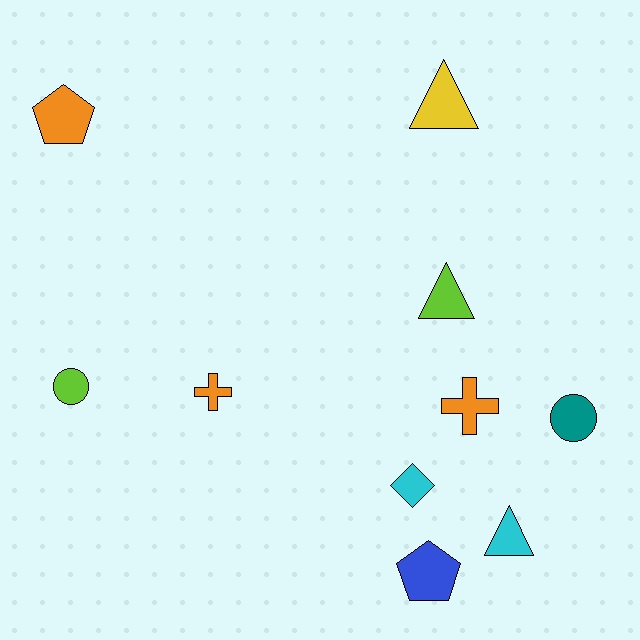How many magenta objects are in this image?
There are no magenta objects.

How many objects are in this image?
There are 10 objects.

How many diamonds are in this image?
There is 1 diamond.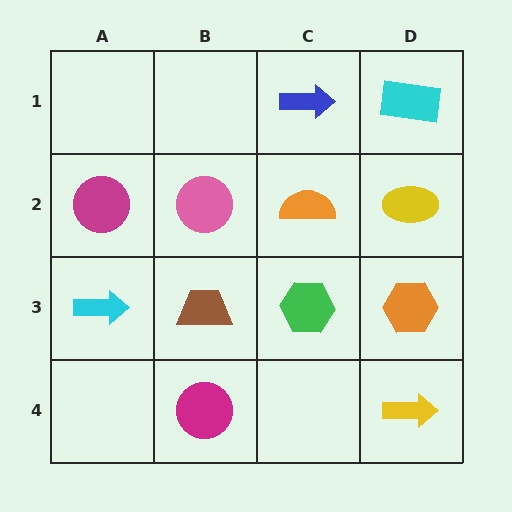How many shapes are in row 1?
2 shapes.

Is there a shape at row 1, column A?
No, that cell is empty.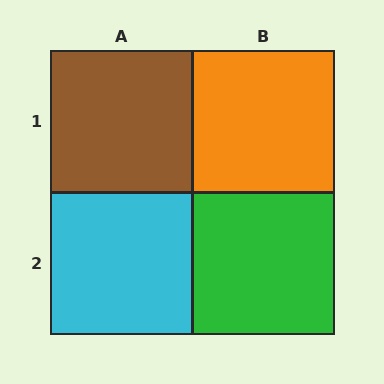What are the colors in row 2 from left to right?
Cyan, green.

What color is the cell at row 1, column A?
Brown.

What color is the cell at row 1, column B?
Orange.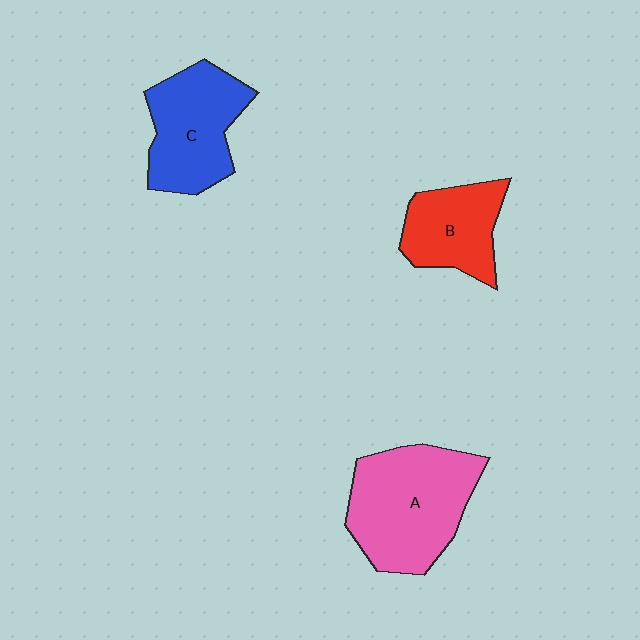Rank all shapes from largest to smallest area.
From largest to smallest: A (pink), C (blue), B (red).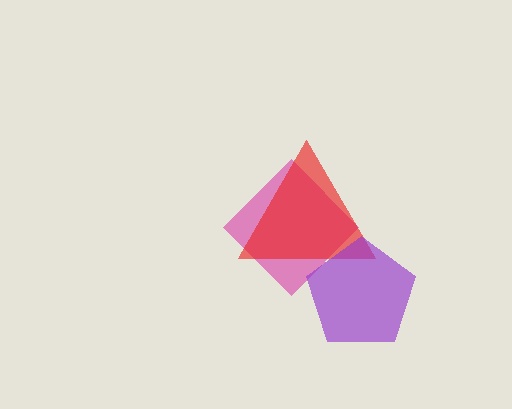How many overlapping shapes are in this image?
There are 3 overlapping shapes in the image.